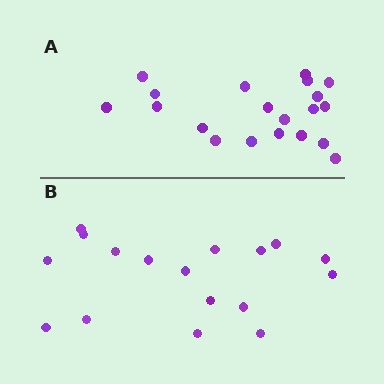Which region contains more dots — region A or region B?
Region A (the top region) has more dots.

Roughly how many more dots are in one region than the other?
Region A has just a few more — roughly 2 or 3 more dots than region B.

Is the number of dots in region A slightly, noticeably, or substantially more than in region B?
Region A has only slightly more — the two regions are fairly close. The ratio is roughly 1.2 to 1.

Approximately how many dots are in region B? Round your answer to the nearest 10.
About 20 dots. (The exact count is 17, which rounds to 20.)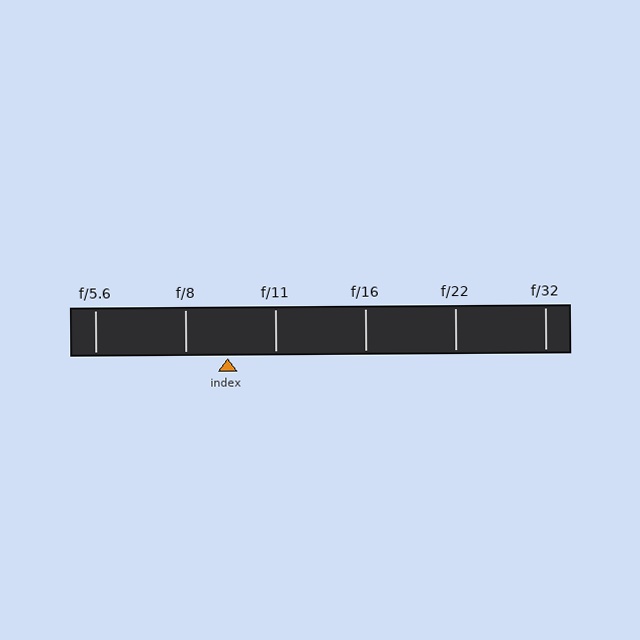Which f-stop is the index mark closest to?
The index mark is closest to f/8.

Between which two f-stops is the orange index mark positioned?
The index mark is between f/8 and f/11.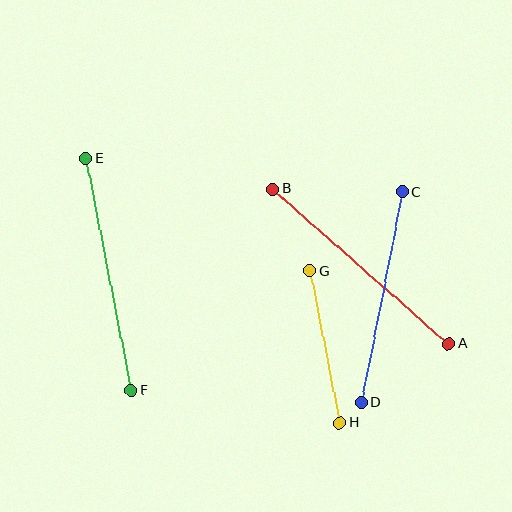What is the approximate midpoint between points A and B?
The midpoint is at approximately (360, 266) pixels.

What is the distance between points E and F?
The distance is approximately 237 pixels.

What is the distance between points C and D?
The distance is approximately 215 pixels.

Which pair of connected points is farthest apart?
Points E and F are farthest apart.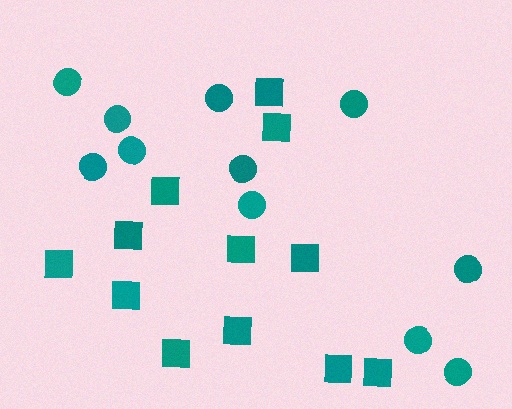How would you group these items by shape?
There are 2 groups: one group of circles (11) and one group of squares (12).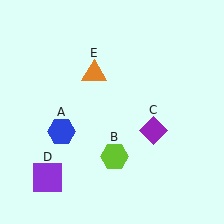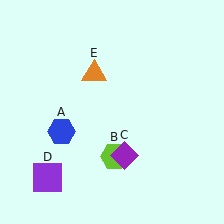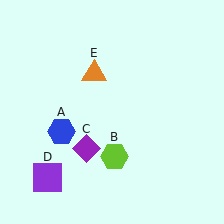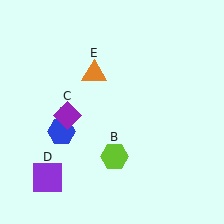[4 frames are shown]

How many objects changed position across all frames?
1 object changed position: purple diamond (object C).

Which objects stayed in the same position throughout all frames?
Blue hexagon (object A) and lime hexagon (object B) and purple square (object D) and orange triangle (object E) remained stationary.